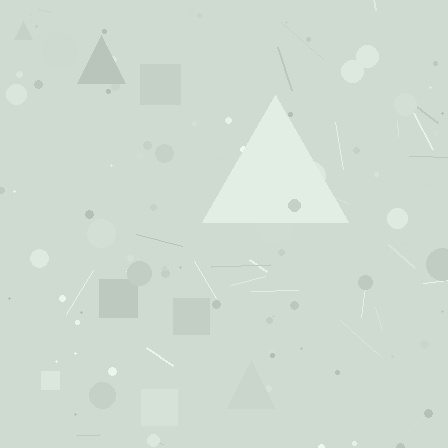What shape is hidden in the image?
A triangle is hidden in the image.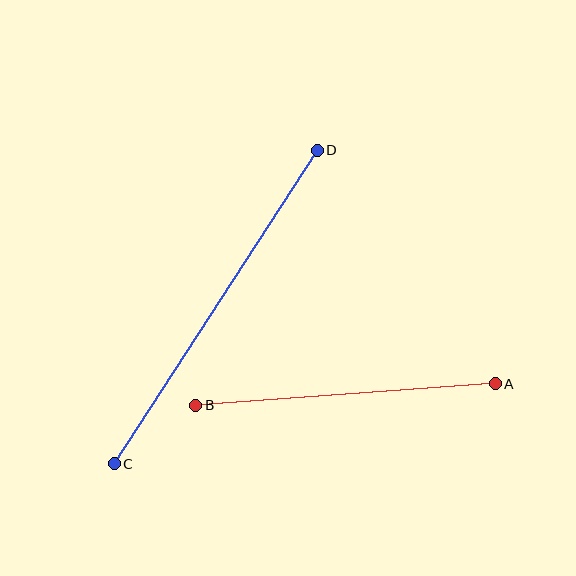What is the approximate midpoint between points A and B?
The midpoint is at approximately (345, 394) pixels.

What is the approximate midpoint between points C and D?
The midpoint is at approximately (216, 307) pixels.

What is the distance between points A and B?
The distance is approximately 300 pixels.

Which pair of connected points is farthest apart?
Points C and D are farthest apart.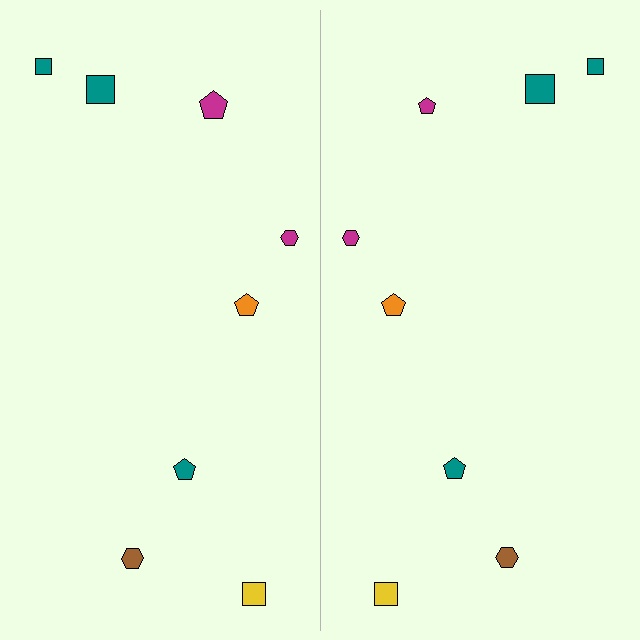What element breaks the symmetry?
The magenta pentagon on the right side has a different size than its mirror counterpart.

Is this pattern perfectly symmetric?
No, the pattern is not perfectly symmetric. The magenta pentagon on the right side has a different size than its mirror counterpart.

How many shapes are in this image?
There are 16 shapes in this image.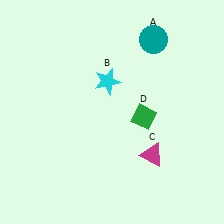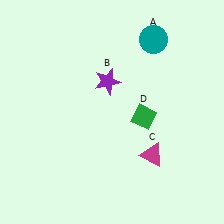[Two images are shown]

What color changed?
The star (B) changed from cyan in Image 1 to purple in Image 2.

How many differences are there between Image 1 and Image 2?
There is 1 difference between the two images.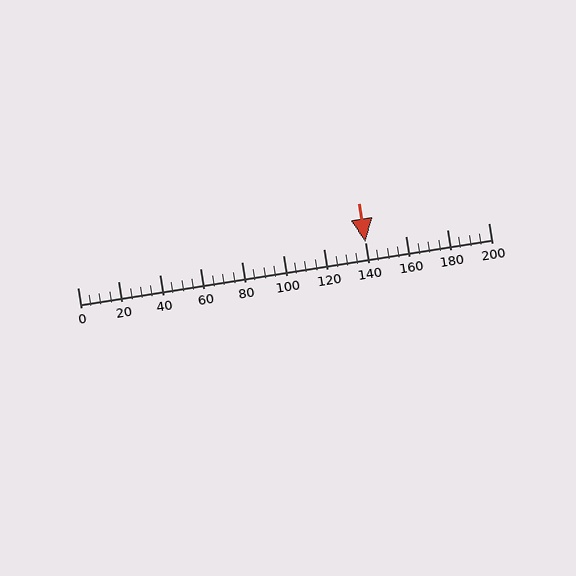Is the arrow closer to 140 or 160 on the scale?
The arrow is closer to 140.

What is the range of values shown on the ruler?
The ruler shows values from 0 to 200.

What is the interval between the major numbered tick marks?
The major tick marks are spaced 20 units apart.